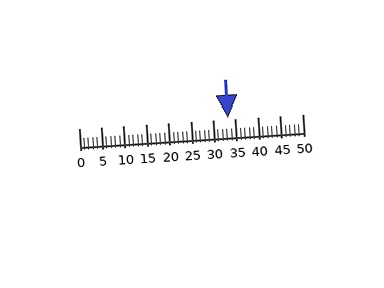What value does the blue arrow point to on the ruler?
The blue arrow points to approximately 33.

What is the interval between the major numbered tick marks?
The major tick marks are spaced 5 units apart.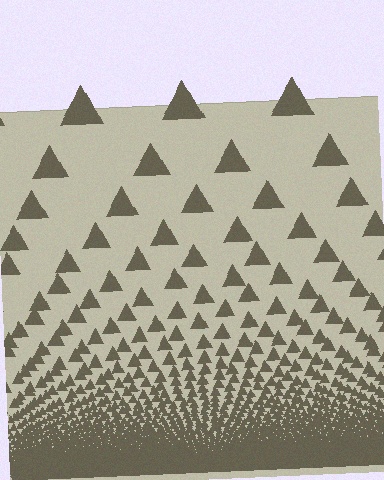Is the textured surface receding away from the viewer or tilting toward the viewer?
The surface appears to tilt toward the viewer. Texture elements get larger and sparser toward the top.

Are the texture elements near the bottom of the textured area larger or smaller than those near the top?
Smaller. The gradient is inverted — elements near the bottom are smaller and denser.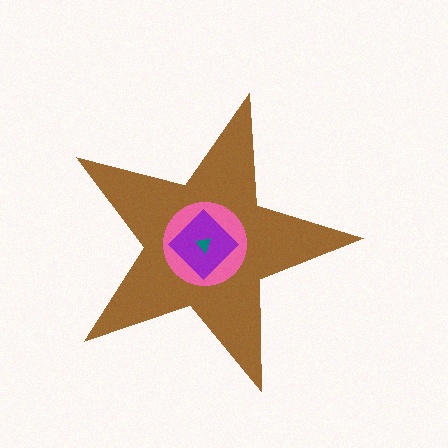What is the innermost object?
The teal triangle.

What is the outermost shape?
The brown star.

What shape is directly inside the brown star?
The pink circle.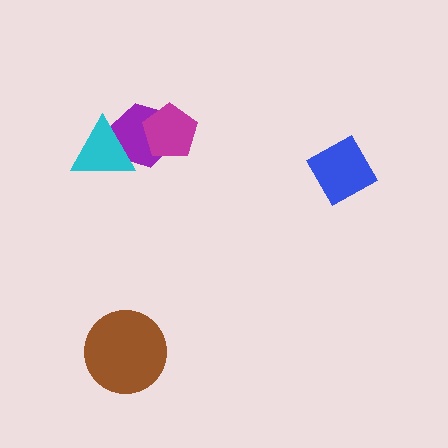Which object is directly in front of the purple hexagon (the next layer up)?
The magenta pentagon is directly in front of the purple hexagon.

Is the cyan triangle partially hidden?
No, no other shape covers it.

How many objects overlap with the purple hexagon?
2 objects overlap with the purple hexagon.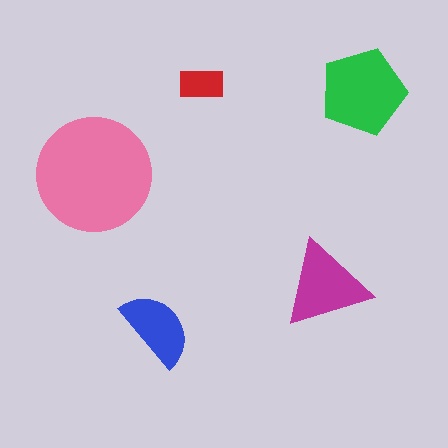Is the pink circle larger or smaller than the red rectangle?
Larger.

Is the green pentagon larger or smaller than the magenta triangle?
Larger.